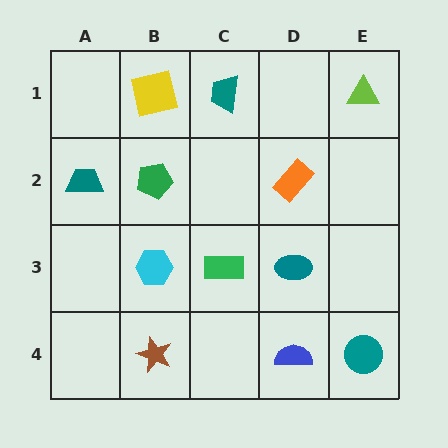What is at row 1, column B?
A yellow square.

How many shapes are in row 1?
3 shapes.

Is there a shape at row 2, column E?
No, that cell is empty.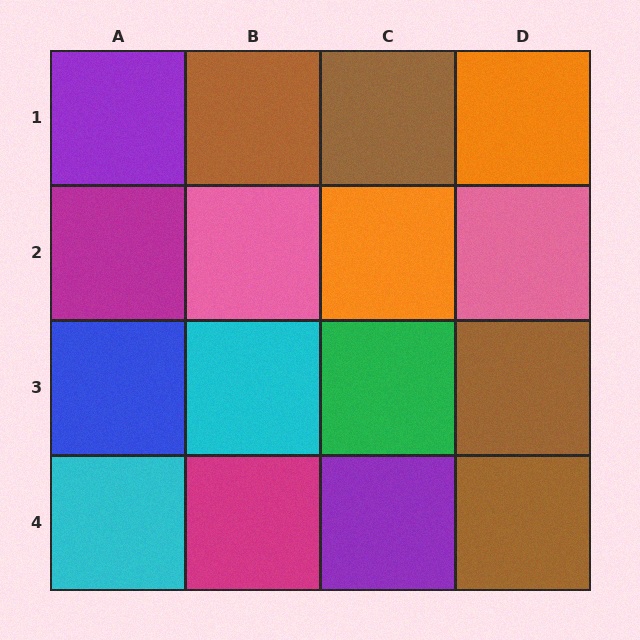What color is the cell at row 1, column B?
Brown.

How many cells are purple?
2 cells are purple.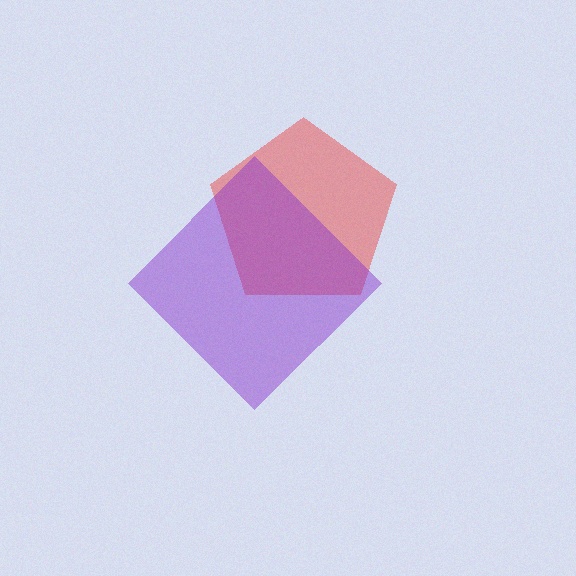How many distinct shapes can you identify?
There are 2 distinct shapes: a red pentagon, a purple diamond.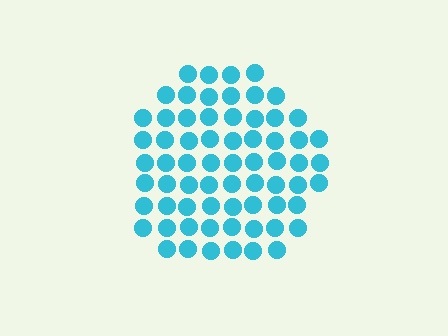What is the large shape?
The large shape is a circle.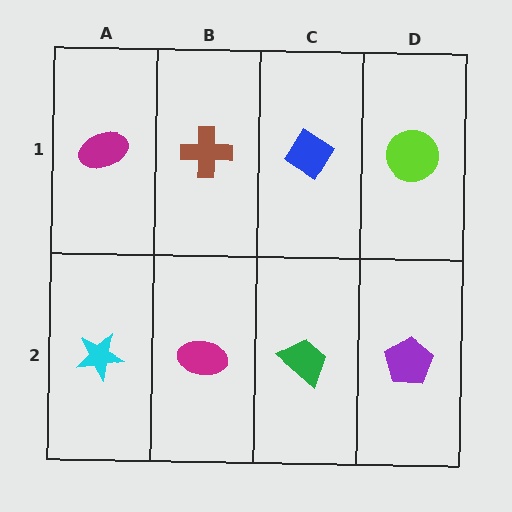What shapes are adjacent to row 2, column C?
A blue diamond (row 1, column C), a magenta ellipse (row 2, column B), a purple pentagon (row 2, column D).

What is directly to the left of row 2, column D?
A green trapezoid.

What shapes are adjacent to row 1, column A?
A cyan star (row 2, column A), a brown cross (row 1, column B).